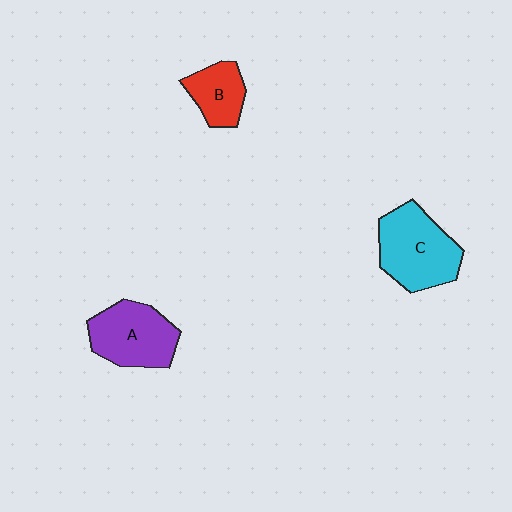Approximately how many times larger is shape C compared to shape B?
Approximately 1.8 times.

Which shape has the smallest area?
Shape B (red).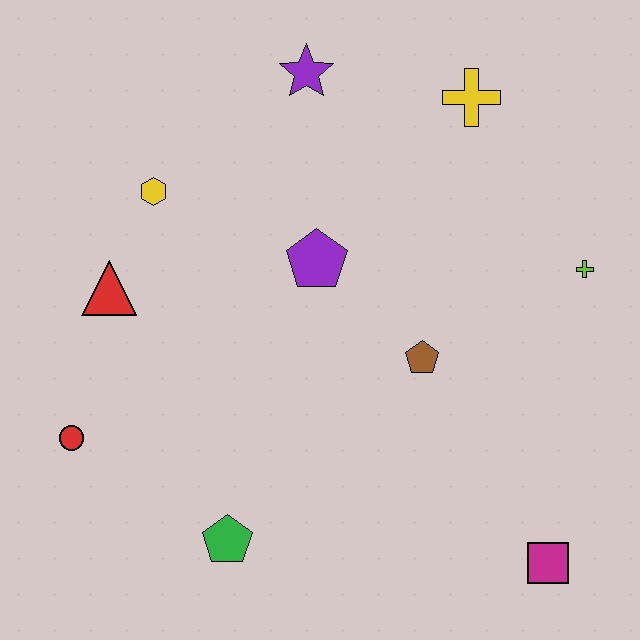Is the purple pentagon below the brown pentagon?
No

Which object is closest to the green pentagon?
The red circle is closest to the green pentagon.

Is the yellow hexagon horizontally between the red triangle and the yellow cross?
Yes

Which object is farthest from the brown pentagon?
The red circle is farthest from the brown pentagon.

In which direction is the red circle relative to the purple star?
The red circle is below the purple star.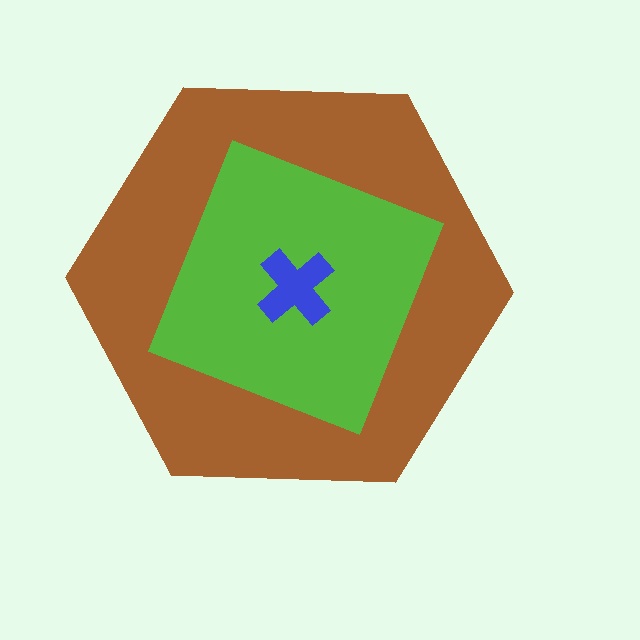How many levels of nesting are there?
3.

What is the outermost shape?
The brown hexagon.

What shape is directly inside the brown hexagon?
The lime diamond.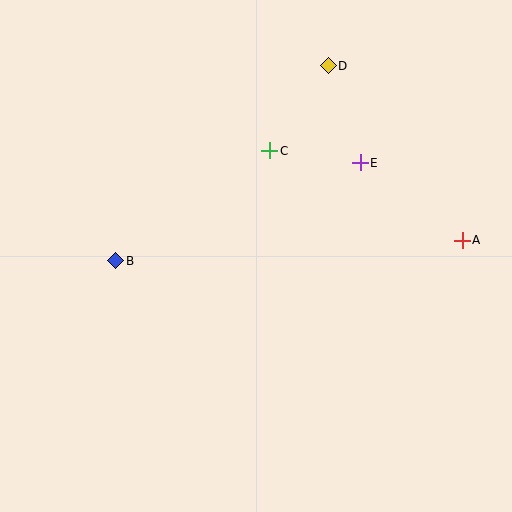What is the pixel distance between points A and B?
The distance between A and B is 347 pixels.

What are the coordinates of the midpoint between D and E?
The midpoint between D and E is at (344, 114).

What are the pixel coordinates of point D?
Point D is at (328, 66).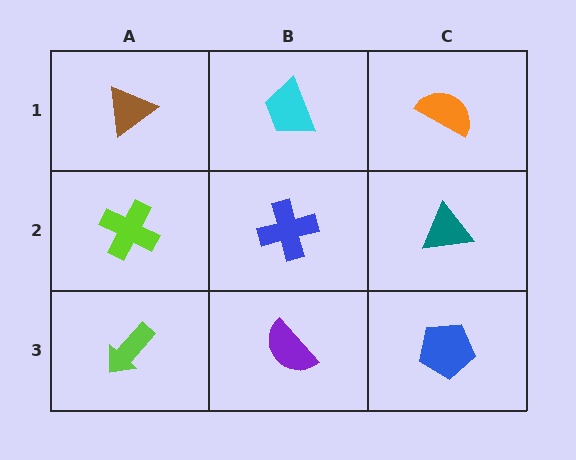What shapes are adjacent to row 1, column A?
A lime cross (row 2, column A), a cyan trapezoid (row 1, column B).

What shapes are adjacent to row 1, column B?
A blue cross (row 2, column B), a brown triangle (row 1, column A), an orange semicircle (row 1, column C).